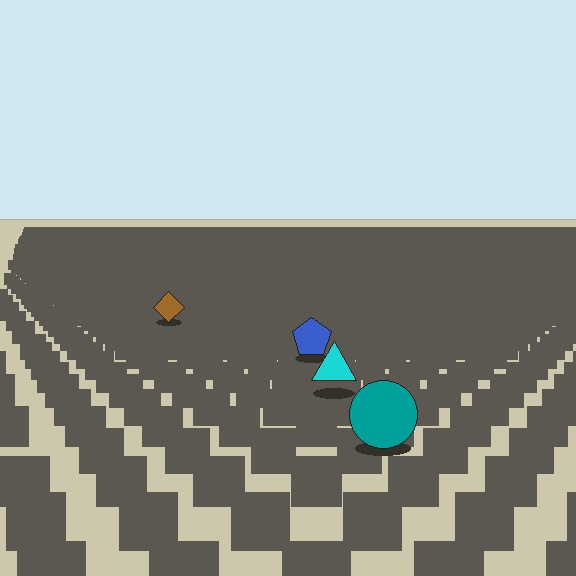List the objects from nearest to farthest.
From nearest to farthest: the teal circle, the cyan triangle, the blue pentagon, the brown diamond.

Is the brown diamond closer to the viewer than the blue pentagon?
No. The blue pentagon is closer — you can tell from the texture gradient: the ground texture is coarser near it.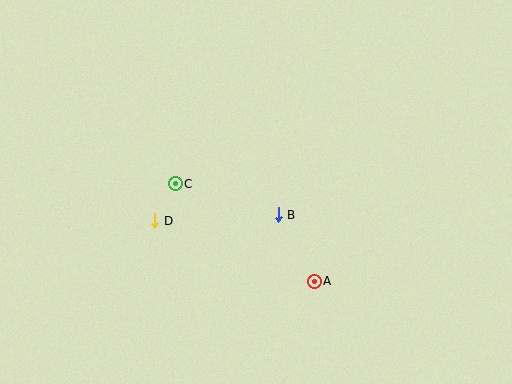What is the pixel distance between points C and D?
The distance between C and D is 42 pixels.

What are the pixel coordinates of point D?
Point D is at (155, 221).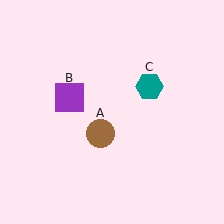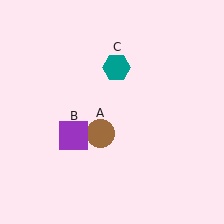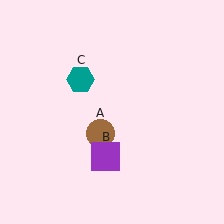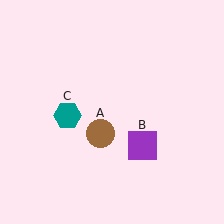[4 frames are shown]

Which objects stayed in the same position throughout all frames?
Brown circle (object A) remained stationary.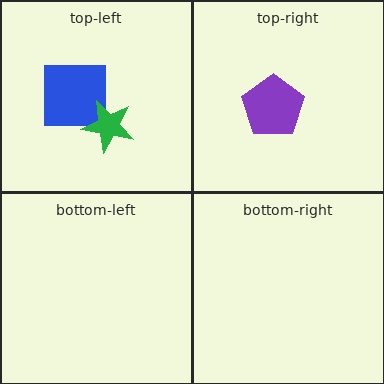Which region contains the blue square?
The top-left region.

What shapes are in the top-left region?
The blue square, the green star.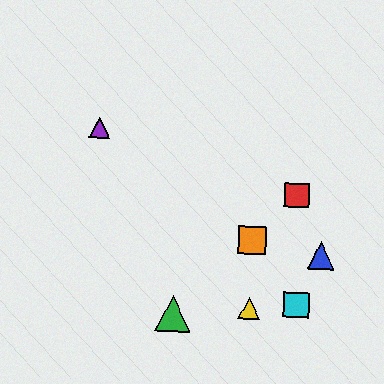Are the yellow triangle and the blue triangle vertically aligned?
No, the yellow triangle is at x≈249 and the blue triangle is at x≈321.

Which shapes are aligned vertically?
The yellow triangle, the orange square are aligned vertically.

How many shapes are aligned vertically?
2 shapes (the yellow triangle, the orange square) are aligned vertically.